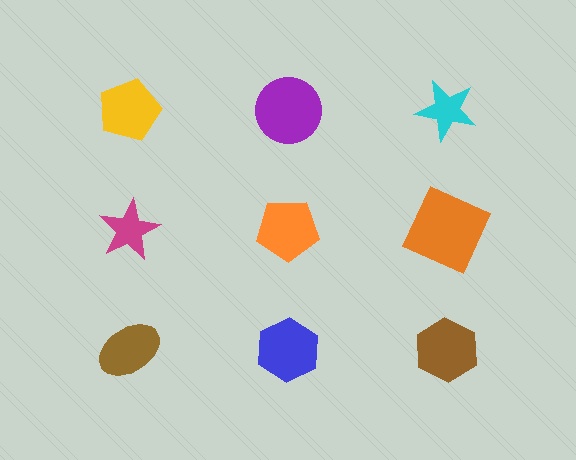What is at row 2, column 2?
An orange pentagon.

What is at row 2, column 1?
A magenta star.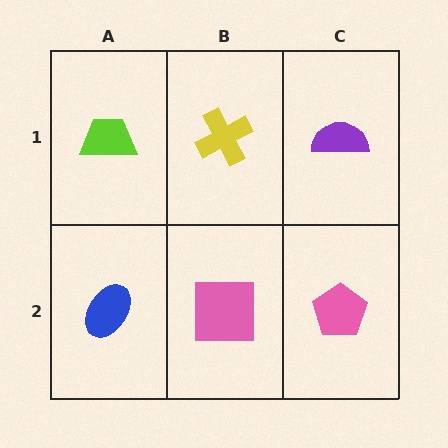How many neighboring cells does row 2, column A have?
2.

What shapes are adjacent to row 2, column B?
A yellow cross (row 1, column B), a blue ellipse (row 2, column A), a pink pentagon (row 2, column C).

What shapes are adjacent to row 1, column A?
A blue ellipse (row 2, column A), a yellow cross (row 1, column B).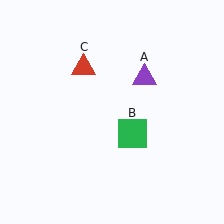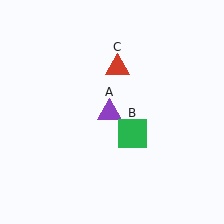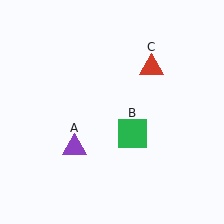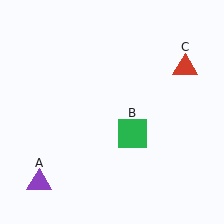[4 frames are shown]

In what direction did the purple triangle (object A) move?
The purple triangle (object A) moved down and to the left.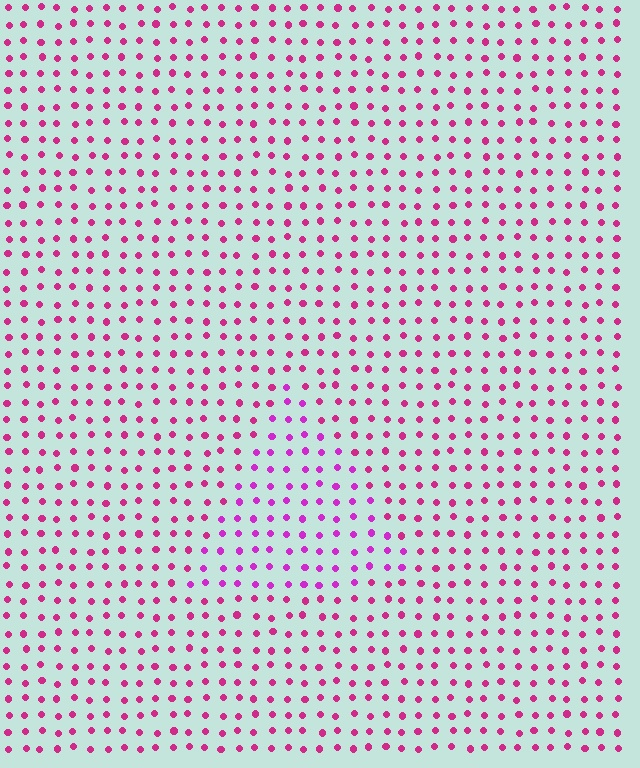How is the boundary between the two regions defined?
The boundary is defined purely by a slight shift in hue (about 24 degrees). Spacing, size, and orientation are identical on both sides.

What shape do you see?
I see a triangle.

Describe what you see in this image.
The image is filled with small magenta elements in a uniform arrangement. A triangle-shaped region is visible where the elements are tinted to a slightly different hue, forming a subtle color boundary.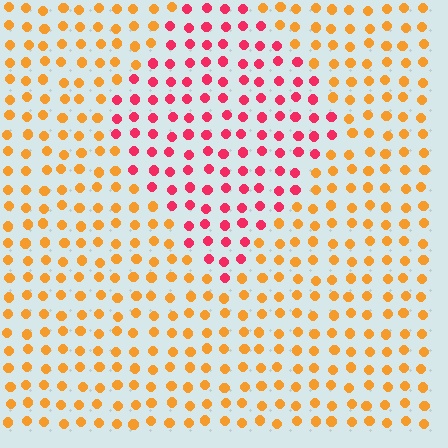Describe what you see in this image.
The image is filled with small orange elements in a uniform arrangement. A diamond-shaped region is visible where the elements are tinted to a slightly different hue, forming a subtle color boundary.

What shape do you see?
I see a diamond.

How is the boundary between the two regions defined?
The boundary is defined purely by a slight shift in hue (about 50 degrees). Spacing, size, and orientation are identical on both sides.